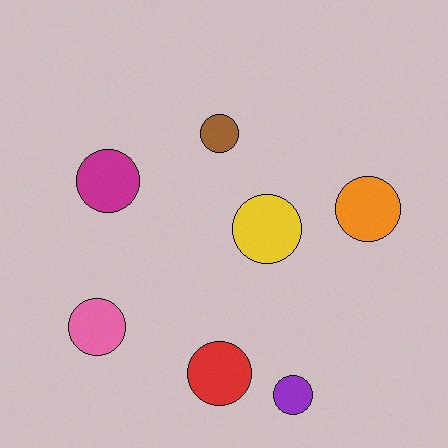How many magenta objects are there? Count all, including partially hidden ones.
There is 1 magenta object.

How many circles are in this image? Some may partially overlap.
There are 7 circles.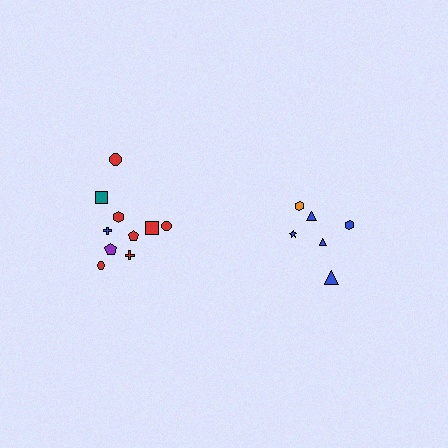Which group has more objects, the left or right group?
The left group.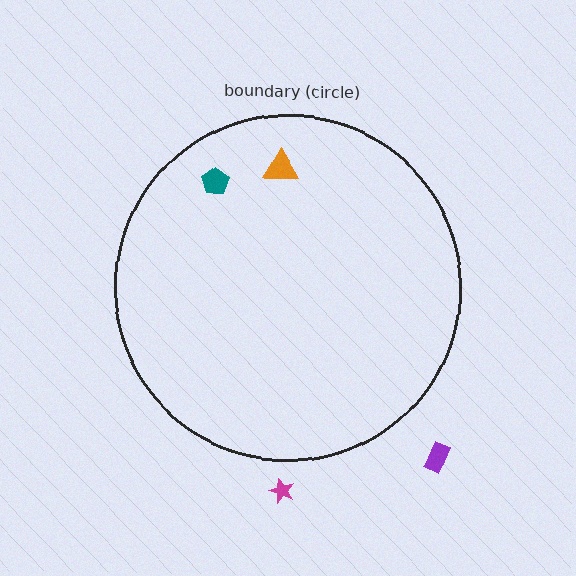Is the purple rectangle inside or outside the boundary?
Outside.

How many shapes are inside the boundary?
2 inside, 2 outside.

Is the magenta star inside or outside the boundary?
Outside.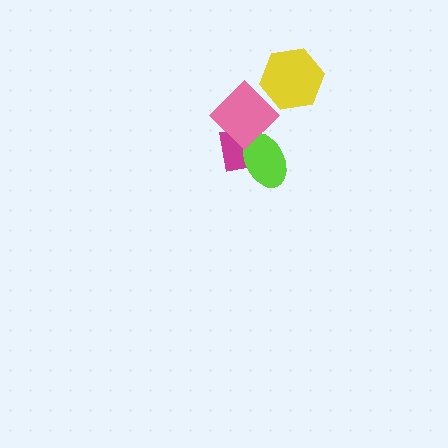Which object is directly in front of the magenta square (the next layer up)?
The lime ellipse is directly in front of the magenta square.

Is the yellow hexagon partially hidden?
No, no other shape covers it.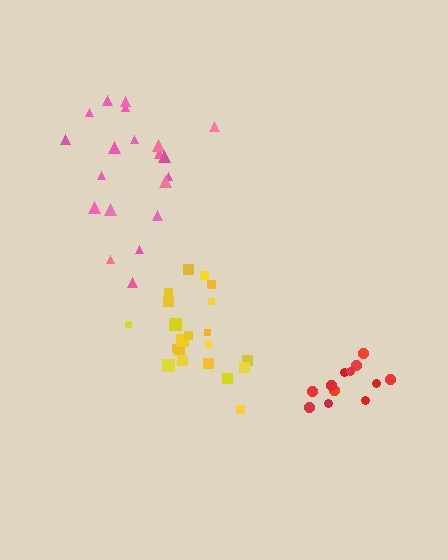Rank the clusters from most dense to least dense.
red, yellow, pink.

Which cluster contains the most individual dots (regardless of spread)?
Yellow (22).